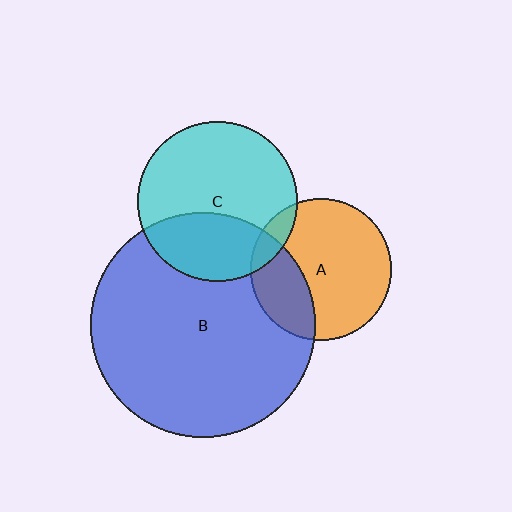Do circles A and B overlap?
Yes.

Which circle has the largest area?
Circle B (blue).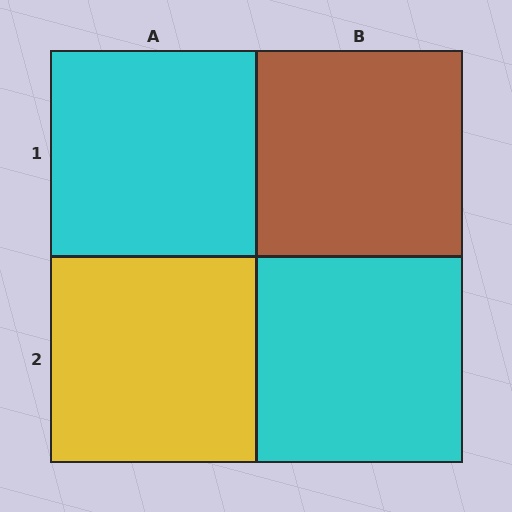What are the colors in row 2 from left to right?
Yellow, cyan.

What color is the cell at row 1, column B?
Brown.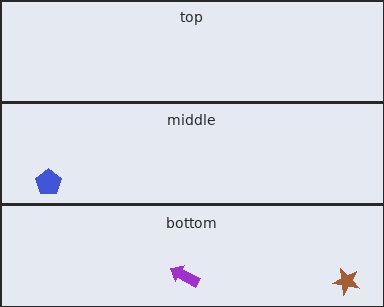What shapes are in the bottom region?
The brown star, the purple arrow.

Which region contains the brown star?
The bottom region.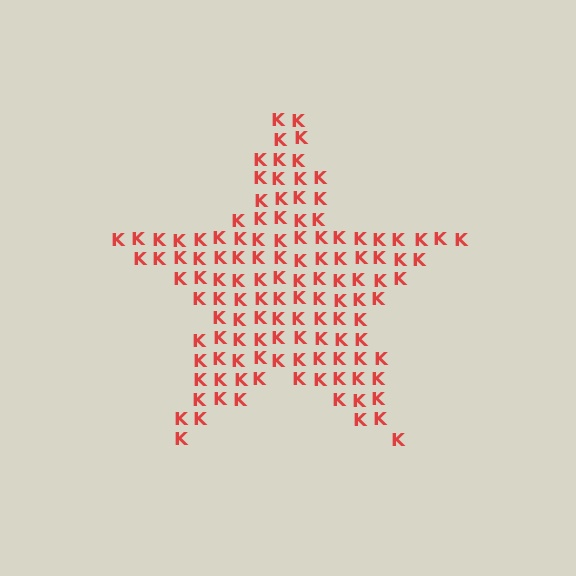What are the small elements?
The small elements are letter K's.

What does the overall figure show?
The overall figure shows a star.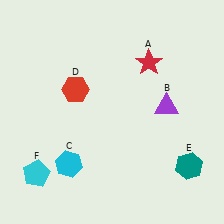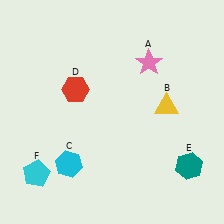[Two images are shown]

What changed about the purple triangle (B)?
In Image 1, B is purple. In Image 2, it changed to yellow.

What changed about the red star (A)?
In Image 1, A is red. In Image 2, it changed to pink.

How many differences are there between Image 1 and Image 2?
There are 2 differences between the two images.